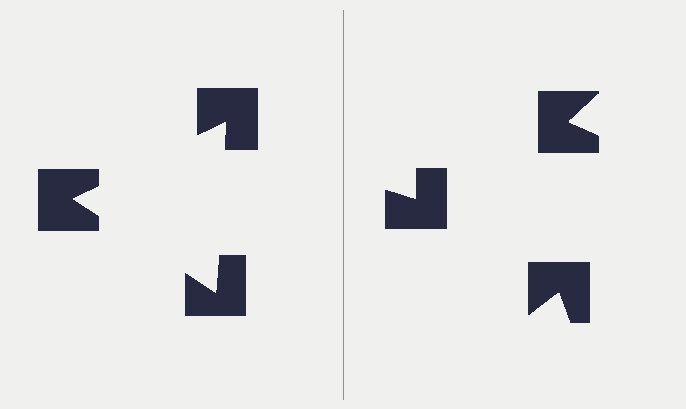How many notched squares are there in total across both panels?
6 — 3 on each side.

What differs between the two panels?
The notched squares are positioned identically on both sides; only the wedge orientations differ. On the left they align to a triangle; on the right they are misaligned.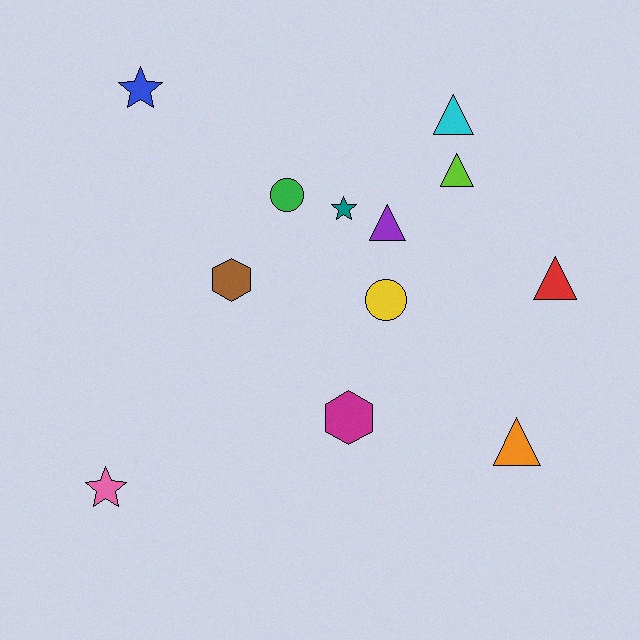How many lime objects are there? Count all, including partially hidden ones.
There is 1 lime object.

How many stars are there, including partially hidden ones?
There are 3 stars.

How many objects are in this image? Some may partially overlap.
There are 12 objects.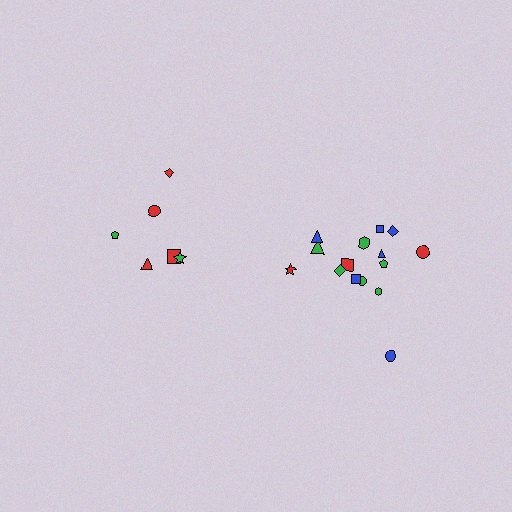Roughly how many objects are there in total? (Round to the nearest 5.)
Roughly 20 objects in total.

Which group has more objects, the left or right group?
The right group.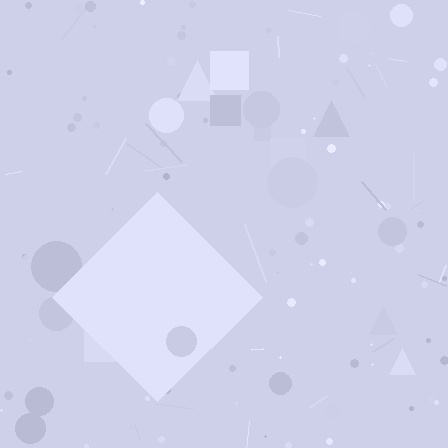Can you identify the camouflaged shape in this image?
The camouflaged shape is a diamond.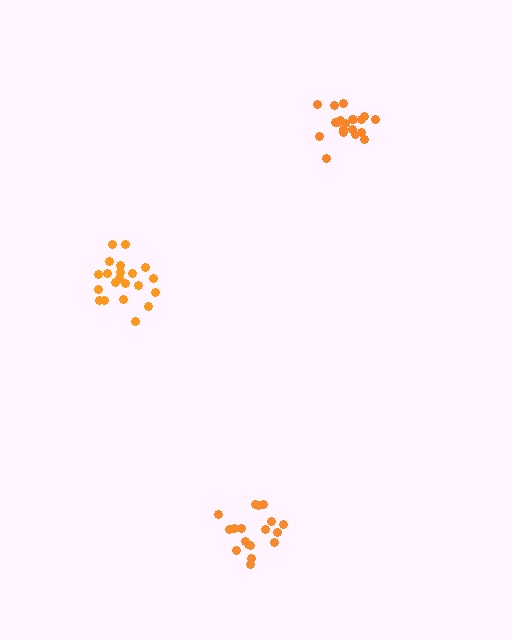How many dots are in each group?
Group 1: 21 dots, Group 2: 18 dots, Group 3: 21 dots (60 total).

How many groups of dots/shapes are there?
There are 3 groups.